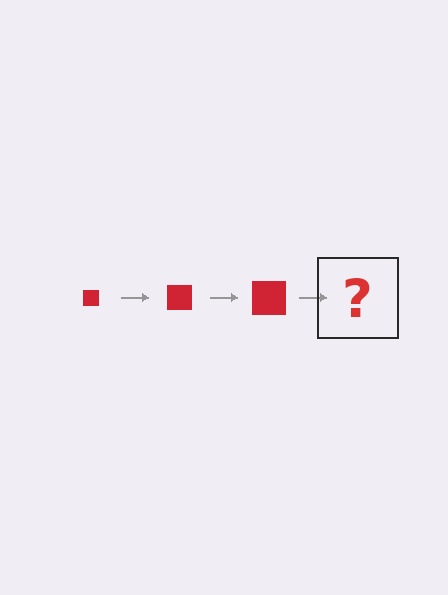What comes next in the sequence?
The next element should be a red square, larger than the previous one.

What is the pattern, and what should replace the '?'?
The pattern is that the square gets progressively larger each step. The '?' should be a red square, larger than the previous one.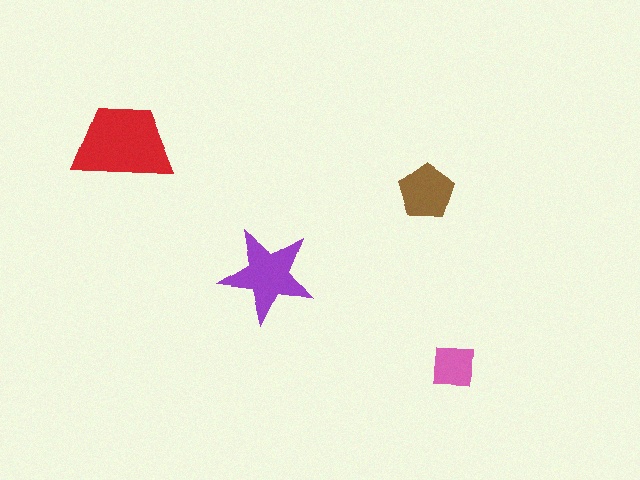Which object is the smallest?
The pink square.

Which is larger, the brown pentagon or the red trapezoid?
The red trapezoid.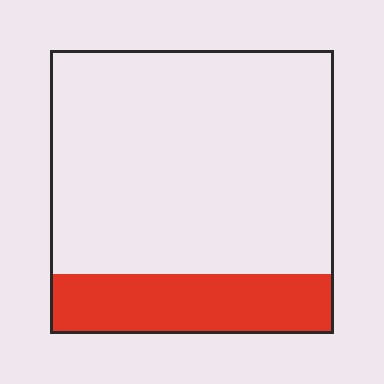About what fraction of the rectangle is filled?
About one fifth (1/5).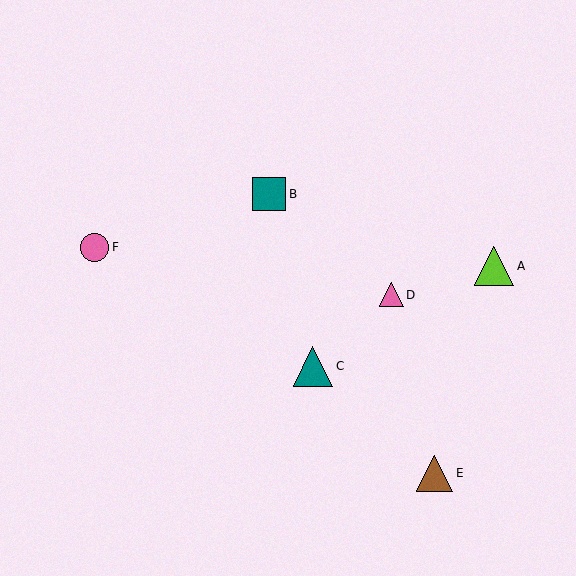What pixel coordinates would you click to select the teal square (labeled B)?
Click at (269, 194) to select the teal square B.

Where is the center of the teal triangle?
The center of the teal triangle is at (313, 366).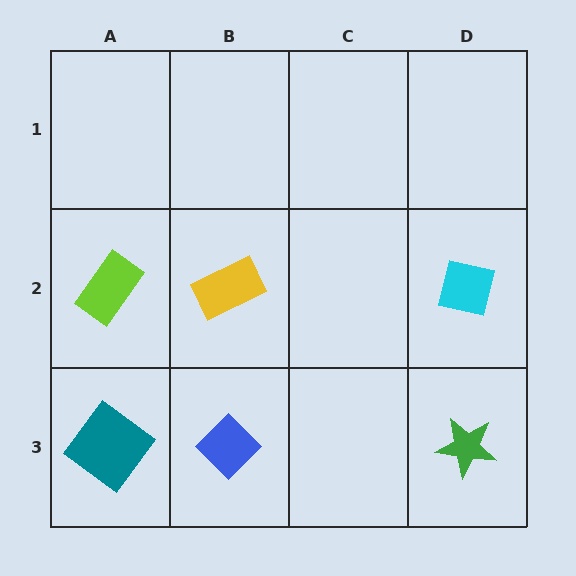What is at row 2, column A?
A lime rectangle.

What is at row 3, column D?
A green star.